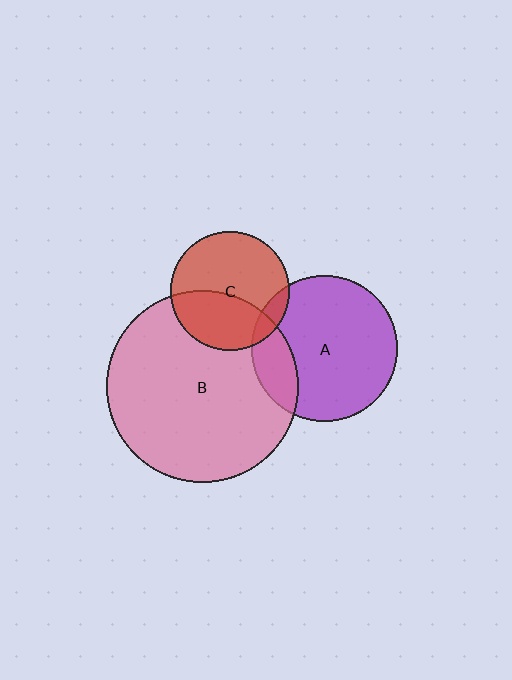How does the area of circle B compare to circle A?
Approximately 1.7 times.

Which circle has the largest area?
Circle B (pink).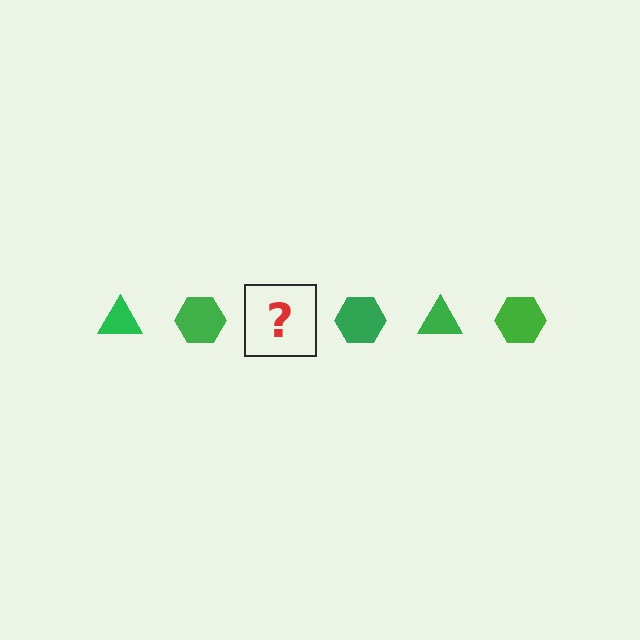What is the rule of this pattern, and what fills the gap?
The rule is that the pattern cycles through triangle, hexagon shapes in green. The gap should be filled with a green triangle.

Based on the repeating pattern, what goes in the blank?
The blank should be a green triangle.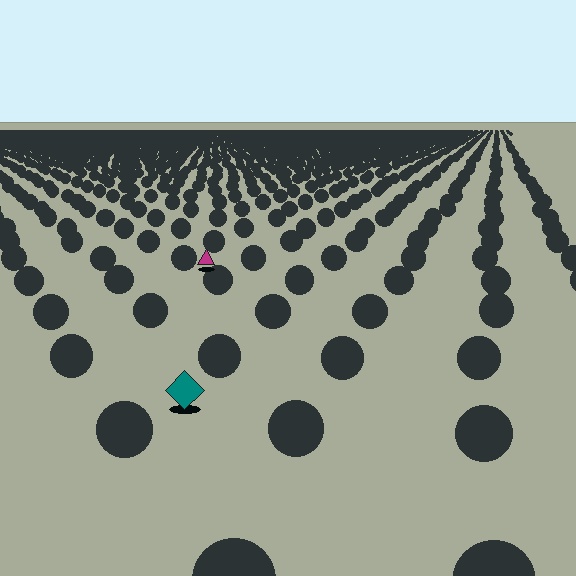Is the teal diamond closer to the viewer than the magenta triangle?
Yes. The teal diamond is closer — you can tell from the texture gradient: the ground texture is coarser near it.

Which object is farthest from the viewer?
The magenta triangle is farthest from the viewer. It appears smaller and the ground texture around it is denser.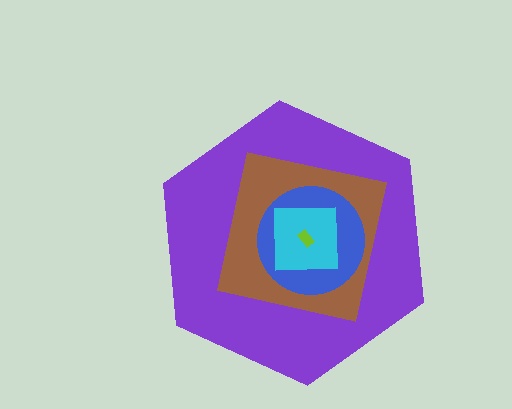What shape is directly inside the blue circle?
The cyan square.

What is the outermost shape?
The purple hexagon.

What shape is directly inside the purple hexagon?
The brown square.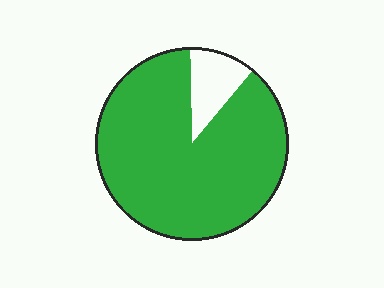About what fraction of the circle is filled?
About nine tenths (9/10).